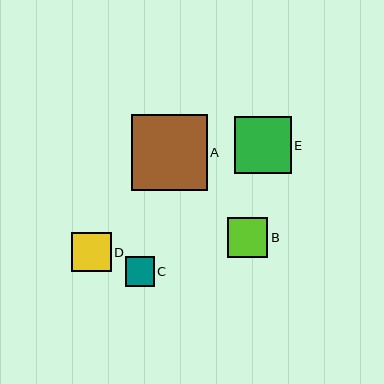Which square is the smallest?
Square C is the smallest with a size of approximately 29 pixels.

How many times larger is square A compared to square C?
Square A is approximately 2.6 times the size of square C.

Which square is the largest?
Square A is the largest with a size of approximately 76 pixels.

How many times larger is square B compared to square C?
Square B is approximately 1.4 times the size of square C.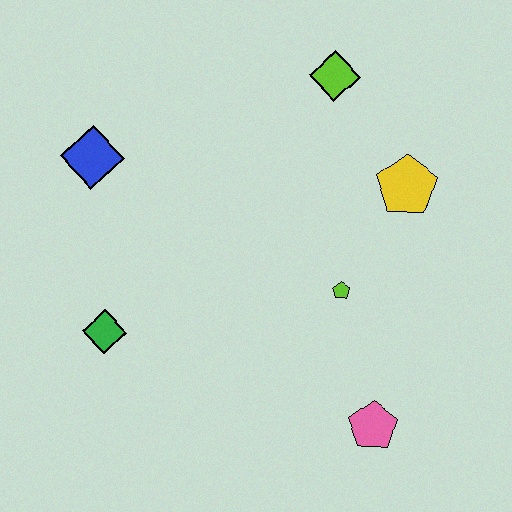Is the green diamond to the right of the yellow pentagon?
No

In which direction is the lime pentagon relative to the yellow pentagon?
The lime pentagon is below the yellow pentagon.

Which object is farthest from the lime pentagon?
The blue diamond is farthest from the lime pentagon.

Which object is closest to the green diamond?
The blue diamond is closest to the green diamond.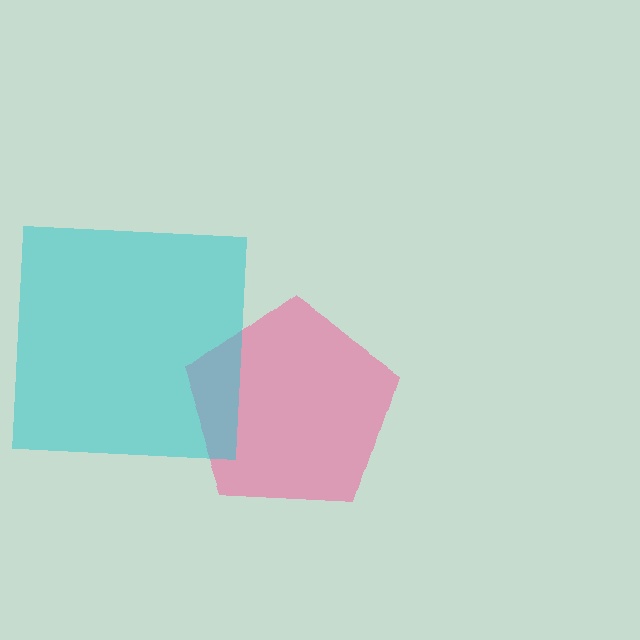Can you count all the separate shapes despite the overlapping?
Yes, there are 2 separate shapes.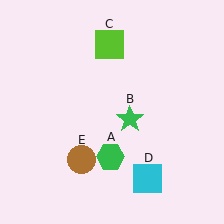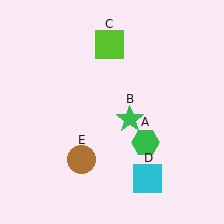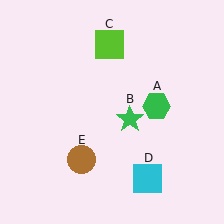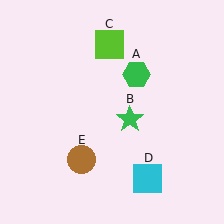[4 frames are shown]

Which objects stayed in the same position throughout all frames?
Green star (object B) and lime square (object C) and cyan square (object D) and brown circle (object E) remained stationary.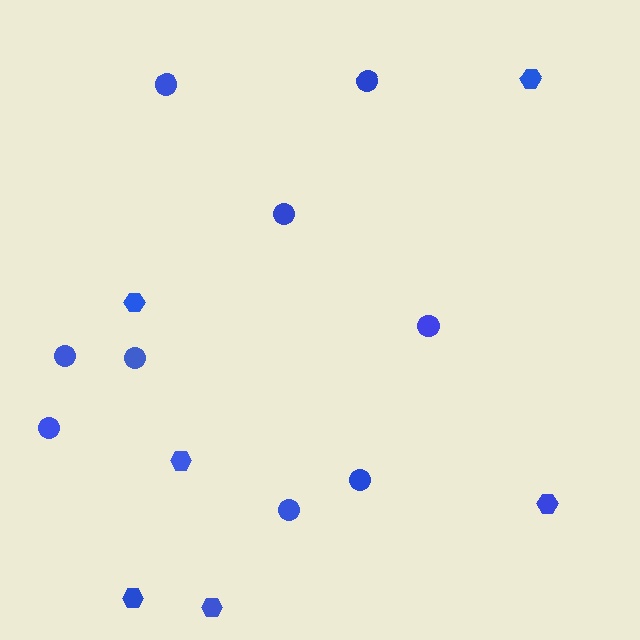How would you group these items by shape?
There are 2 groups: one group of hexagons (6) and one group of circles (9).